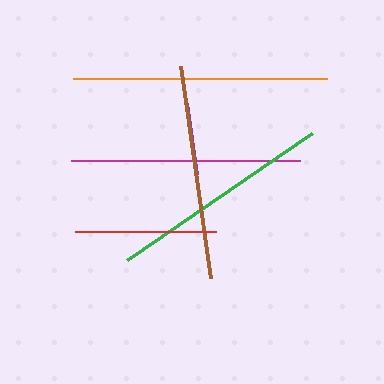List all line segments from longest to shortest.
From longest to shortest: orange, magenta, green, brown, red, purple.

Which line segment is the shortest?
The purple line is the shortest at approximately 72 pixels.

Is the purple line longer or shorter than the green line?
The green line is longer than the purple line.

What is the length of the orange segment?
The orange segment is approximately 254 pixels long.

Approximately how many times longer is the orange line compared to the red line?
The orange line is approximately 1.8 times the length of the red line.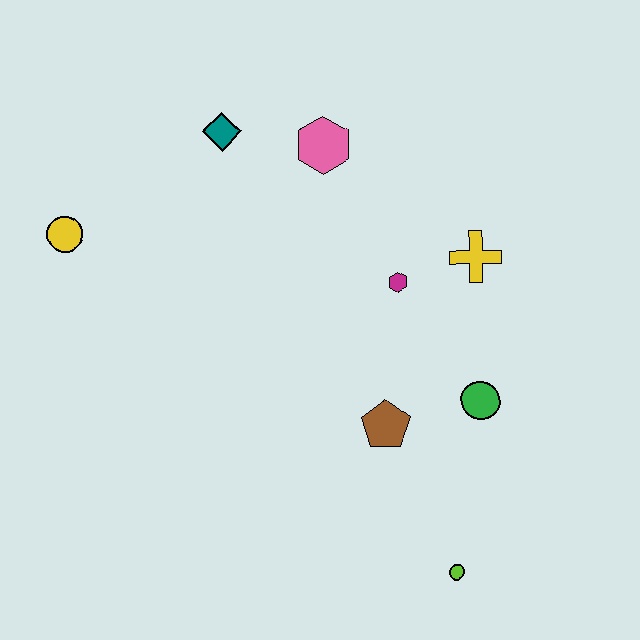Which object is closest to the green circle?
The brown pentagon is closest to the green circle.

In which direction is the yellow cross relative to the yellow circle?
The yellow cross is to the right of the yellow circle.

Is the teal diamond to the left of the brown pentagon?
Yes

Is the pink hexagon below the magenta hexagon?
No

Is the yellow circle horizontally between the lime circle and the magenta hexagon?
No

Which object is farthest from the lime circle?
The yellow circle is farthest from the lime circle.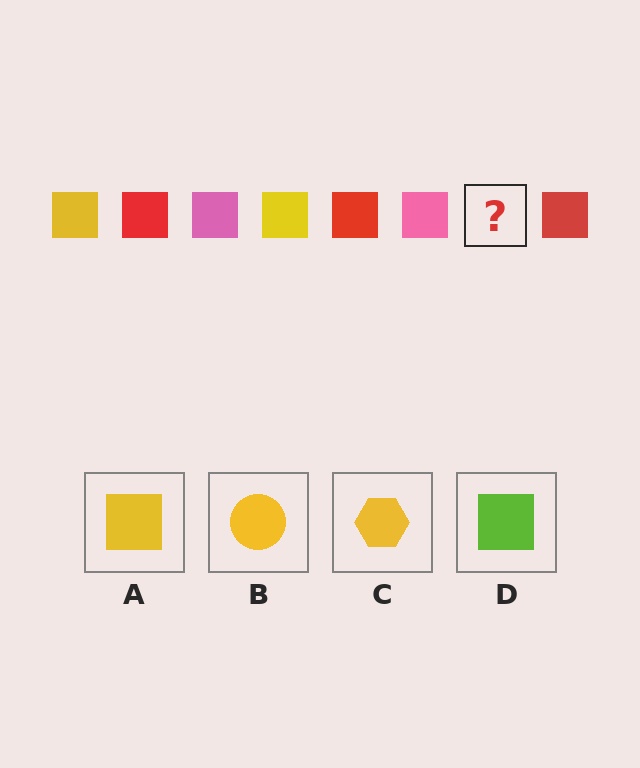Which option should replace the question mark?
Option A.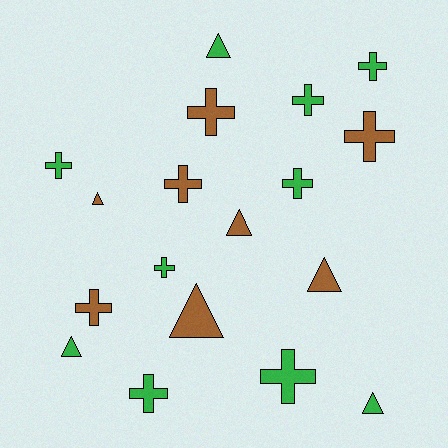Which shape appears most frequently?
Cross, with 11 objects.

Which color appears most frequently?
Green, with 10 objects.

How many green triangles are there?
There are 3 green triangles.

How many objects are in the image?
There are 18 objects.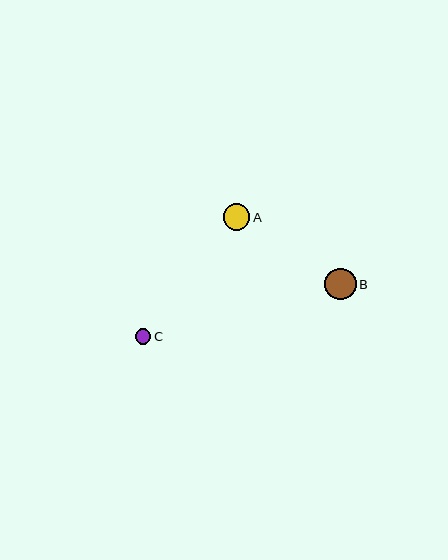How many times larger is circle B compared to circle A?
Circle B is approximately 1.2 times the size of circle A.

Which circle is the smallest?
Circle C is the smallest with a size of approximately 15 pixels.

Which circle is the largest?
Circle B is the largest with a size of approximately 31 pixels.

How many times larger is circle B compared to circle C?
Circle B is approximately 2.0 times the size of circle C.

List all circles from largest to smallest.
From largest to smallest: B, A, C.